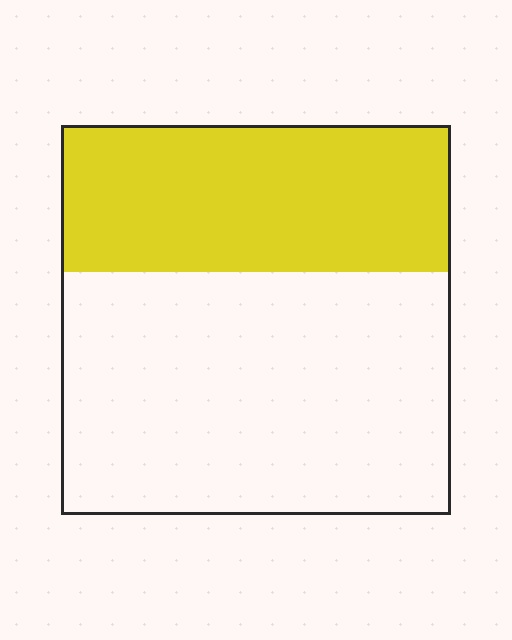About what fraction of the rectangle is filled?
About three eighths (3/8).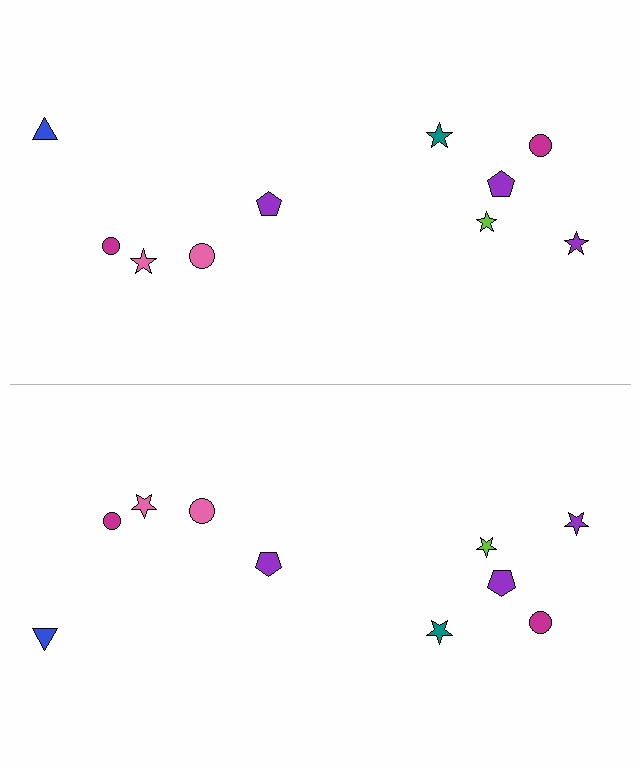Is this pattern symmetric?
Yes, this pattern has bilateral (reflection) symmetry.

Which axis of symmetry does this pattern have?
The pattern has a horizontal axis of symmetry running through the center of the image.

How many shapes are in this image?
There are 20 shapes in this image.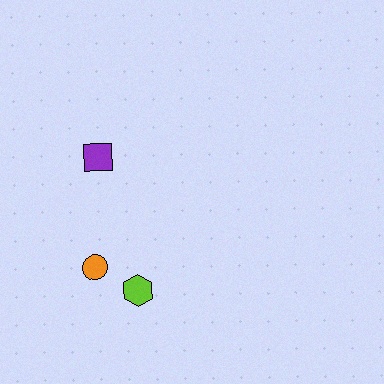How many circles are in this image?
There is 1 circle.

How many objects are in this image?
There are 3 objects.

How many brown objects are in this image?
There are no brown objects.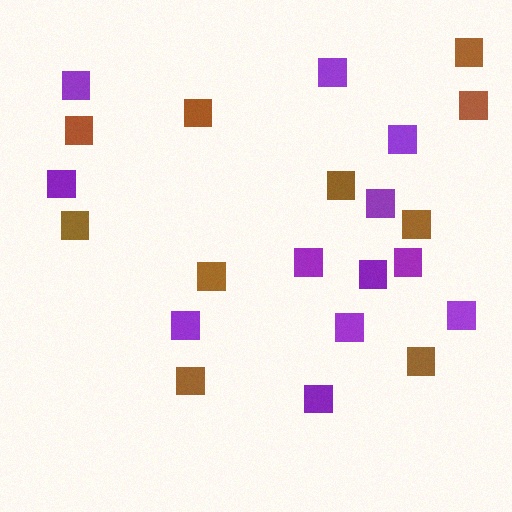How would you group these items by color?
There are 2 groups: one group of purple squares (12) and one group of brown squares (10).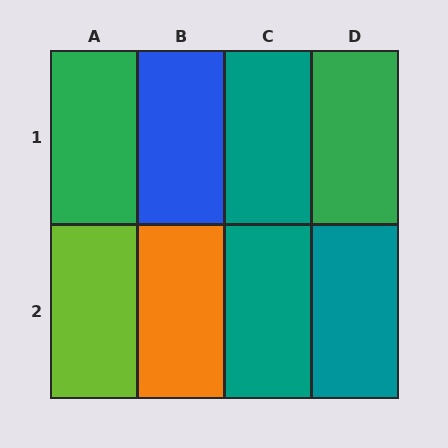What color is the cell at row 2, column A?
Lime.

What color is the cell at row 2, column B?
Orange.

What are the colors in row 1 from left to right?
Green, blue, teal, green.